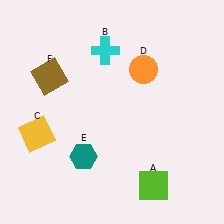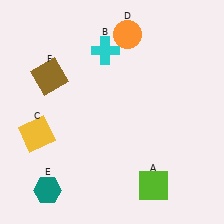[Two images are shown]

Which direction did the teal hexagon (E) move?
The teal hexagon (E) moved left.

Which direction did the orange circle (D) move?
The orange circle (D) moved up.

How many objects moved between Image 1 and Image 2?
2 objects moved between the two images.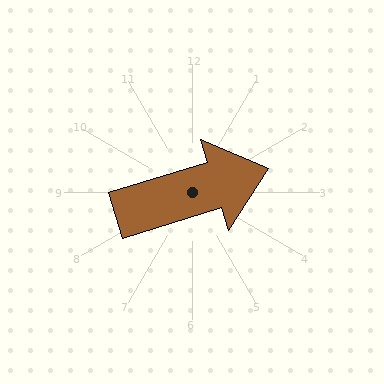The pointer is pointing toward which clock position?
Roughly 2 o'clock.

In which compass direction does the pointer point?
East.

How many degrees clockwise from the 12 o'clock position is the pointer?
Approximately 73 degrees.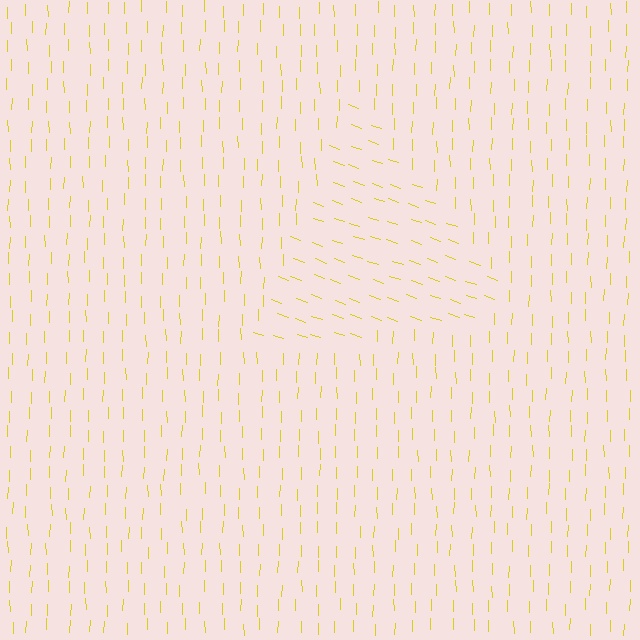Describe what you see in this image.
The image is filled with small yellow line segments. A triangle region in the image has lines oriented differently from the surrounding lines, creating a visible texture boundary.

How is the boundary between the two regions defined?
The boundary is defined purely by a change in line orientation (approximately 71 degrees difference). All lines are the same color and thickness.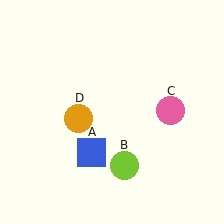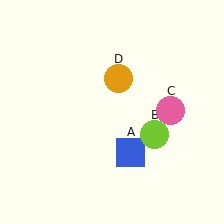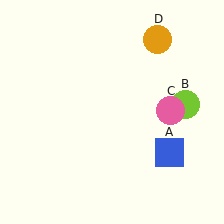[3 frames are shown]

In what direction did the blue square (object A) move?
The blue square (object A) moved right.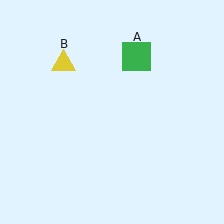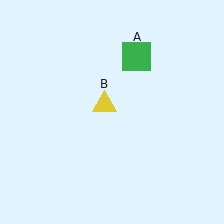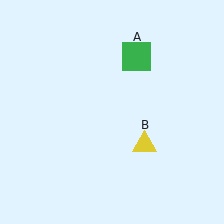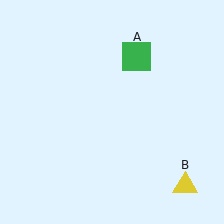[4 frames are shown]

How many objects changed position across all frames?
1 object changed position: yellow triangle (object B).